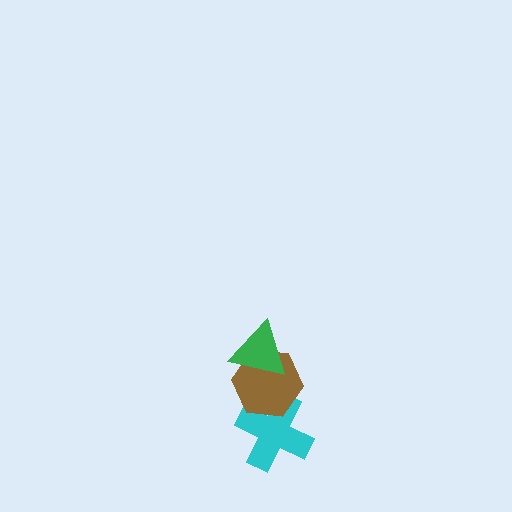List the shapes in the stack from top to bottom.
From top to bottom: the green triangle, the brown hexagon, the cyan cross.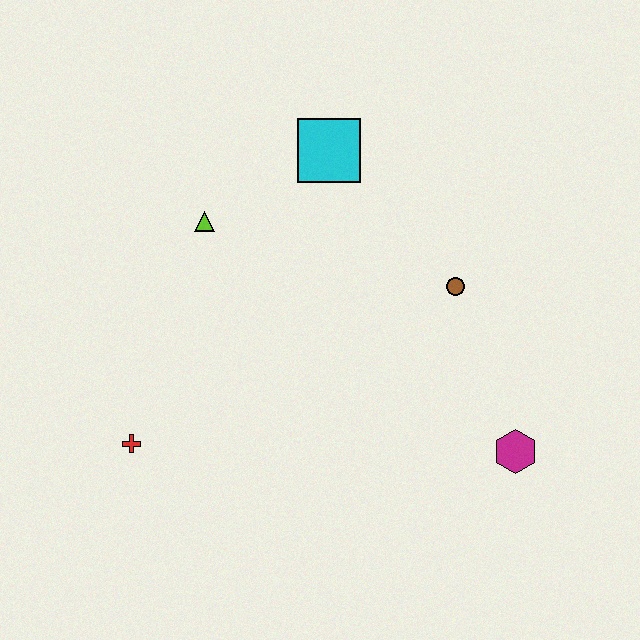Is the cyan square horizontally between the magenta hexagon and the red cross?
Yes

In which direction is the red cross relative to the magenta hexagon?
The red cross is to the left of the magenta hexagon.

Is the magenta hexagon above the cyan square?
No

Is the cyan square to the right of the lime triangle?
Yes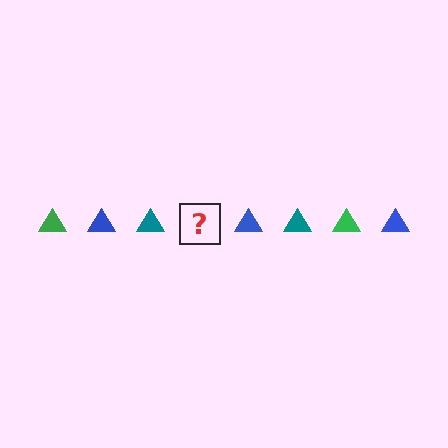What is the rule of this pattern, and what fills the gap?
The rule is that the pattern cycles through green, blue, teal triangles. The gap should be filled with a green triangle.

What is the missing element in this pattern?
The missing element is a green triangle.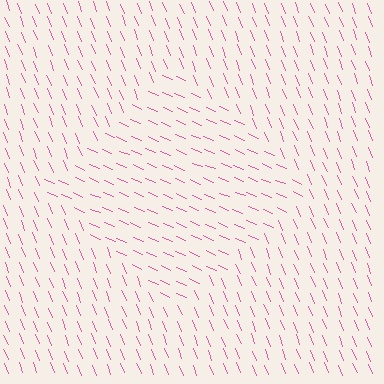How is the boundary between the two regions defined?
The boundary is defined purely by a change in line orientation (approximately 45 degrees difference). All lines are the same color and thickness.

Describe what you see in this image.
The image is filled with small pink line segments. A diamond region in the image has lines oriented differently from the surrounding lines, creating a visible texture boundary.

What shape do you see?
I see a diamond.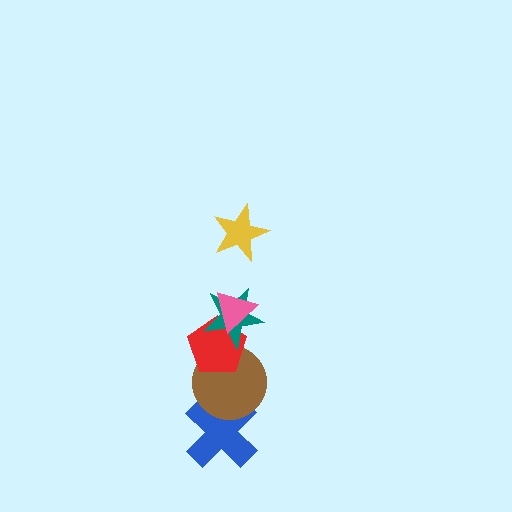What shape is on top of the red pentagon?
The teal star is on top of the red pentagon.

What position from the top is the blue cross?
The blue cross is 6th from the top.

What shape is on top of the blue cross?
The brown circle is on top of the blue cross.